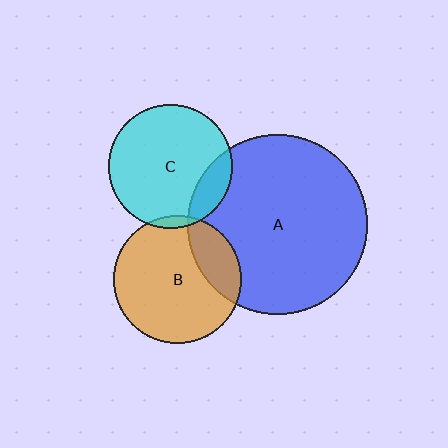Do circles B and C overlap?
Yes.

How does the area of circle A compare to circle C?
Approximately 2.1 times.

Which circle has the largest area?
Circle A (blue).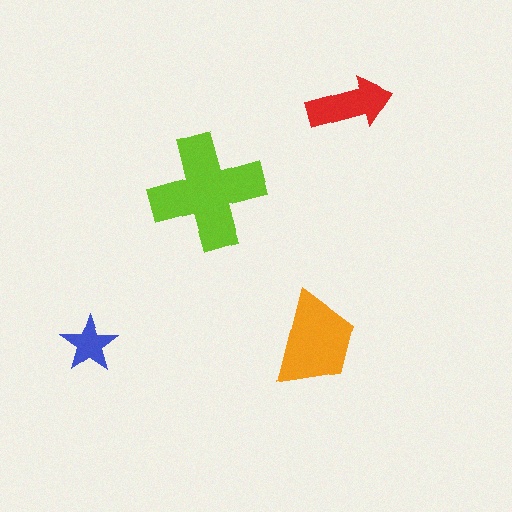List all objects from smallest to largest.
The blue star, the red arrow, the orange trapezoid, the lime cross.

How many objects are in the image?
There are 4 objects in the image.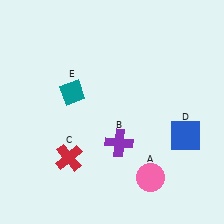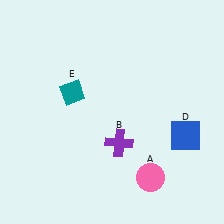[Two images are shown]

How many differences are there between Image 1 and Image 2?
There is 1 difference between the two images.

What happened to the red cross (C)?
The red cross (C) was removed in Image 2. It was in the bottom-left area of Image 1.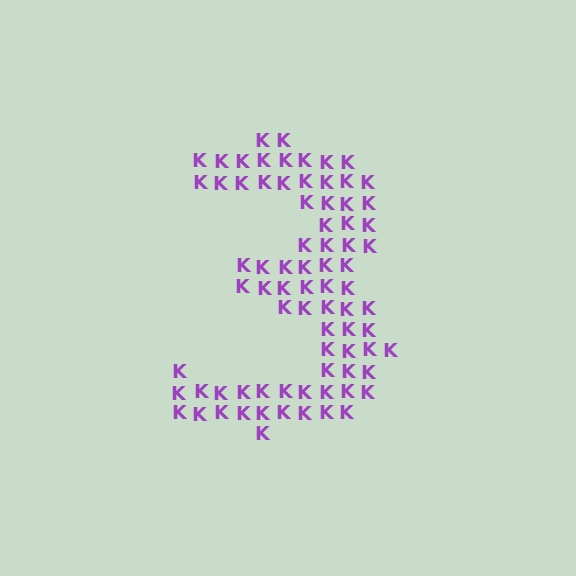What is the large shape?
The large shape is the digit 3.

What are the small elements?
The small elements are letter K's.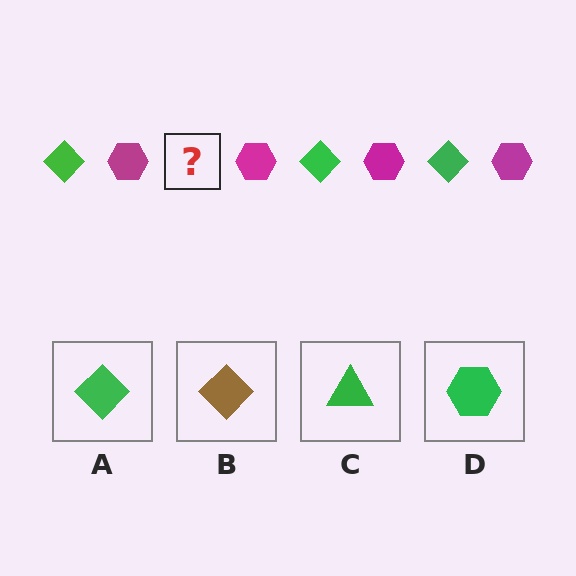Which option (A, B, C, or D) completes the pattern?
A.